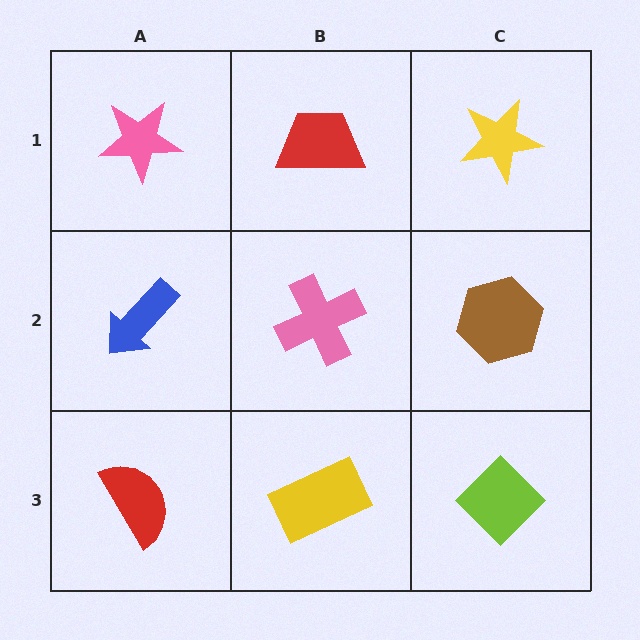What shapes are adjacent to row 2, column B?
A red trapezoid (row 1, column B), a yellow rectangle (row 3, column B), a blue arrow (row 2, column A), a brown hexagon (row 2, column C).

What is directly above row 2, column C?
A yellow star.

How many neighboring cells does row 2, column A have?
3.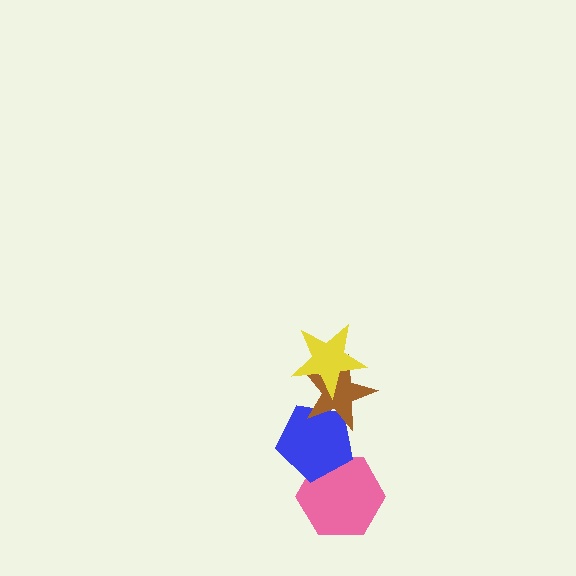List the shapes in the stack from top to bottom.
From top to bottom: the yellow star, the brown star, the blue pentagon, the pink hexagon.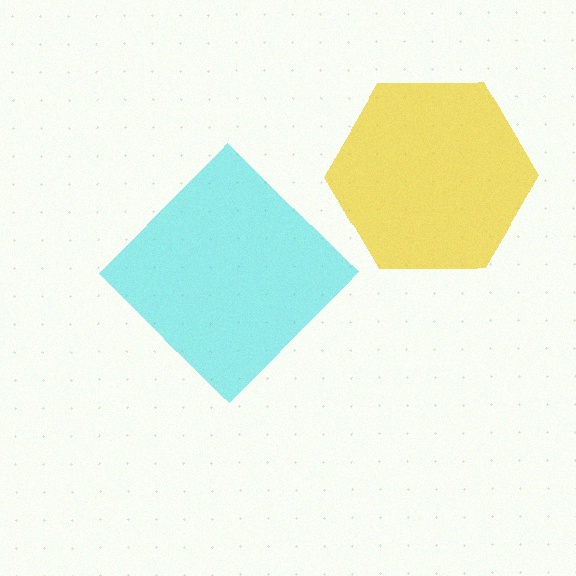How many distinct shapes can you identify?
There are 2 distinct shapes: a yellow hexagon, a cyan diamond.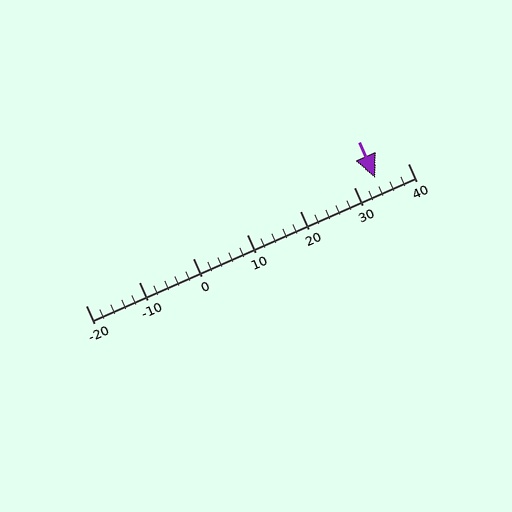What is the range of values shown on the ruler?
The ruler shows values from -20 to 40.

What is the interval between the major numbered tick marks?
The major tick marks are spaced 10 units apart.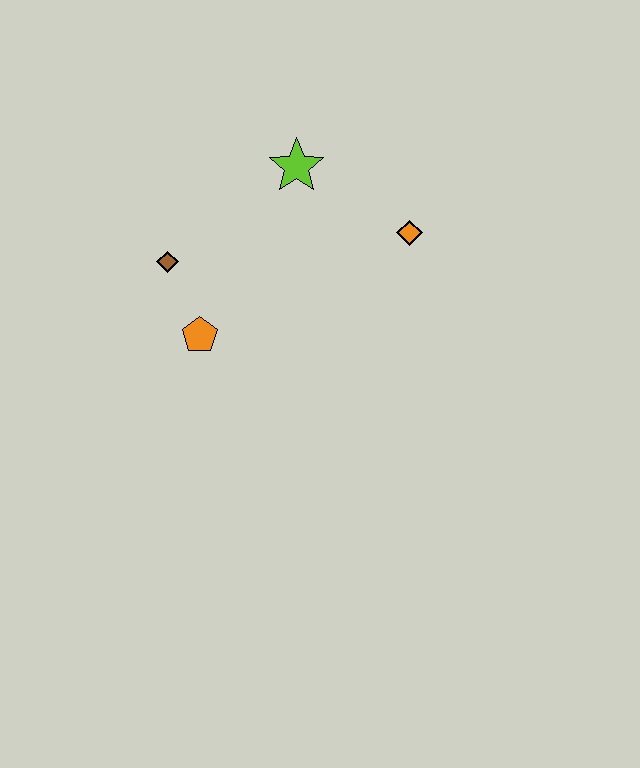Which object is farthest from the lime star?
The orange pentagon is farthest from the lime star.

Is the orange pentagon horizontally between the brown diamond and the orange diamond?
Yes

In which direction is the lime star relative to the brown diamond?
The lime star is to the right of the brown diamond.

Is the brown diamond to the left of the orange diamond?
Yes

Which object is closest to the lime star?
The orange diamond is closest to the lime star.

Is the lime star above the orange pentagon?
Yes